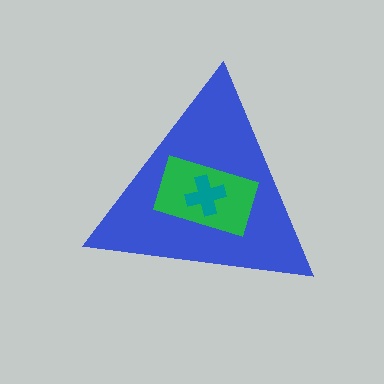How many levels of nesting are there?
3.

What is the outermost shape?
The blue triangle.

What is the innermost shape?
The teal cross.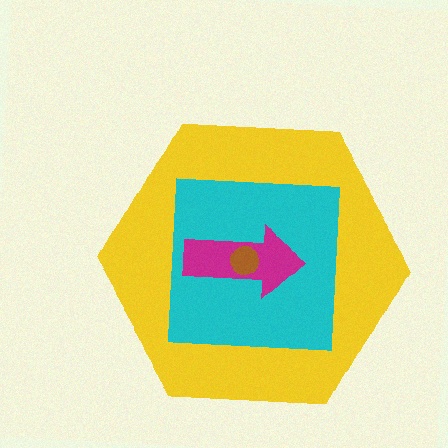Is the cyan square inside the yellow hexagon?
Yes.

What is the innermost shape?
The brown circle.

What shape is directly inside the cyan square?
The magenta arrow.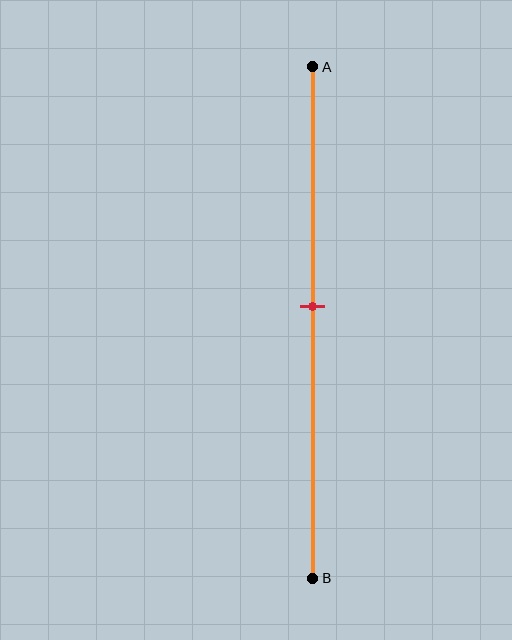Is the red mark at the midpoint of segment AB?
No, the mark is at about 45% from A, not at the 50% midpoint.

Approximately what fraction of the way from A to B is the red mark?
The red mark is approximately 45% of the way from A to B.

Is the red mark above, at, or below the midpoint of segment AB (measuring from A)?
The red mark is above the midpoint of segment AB.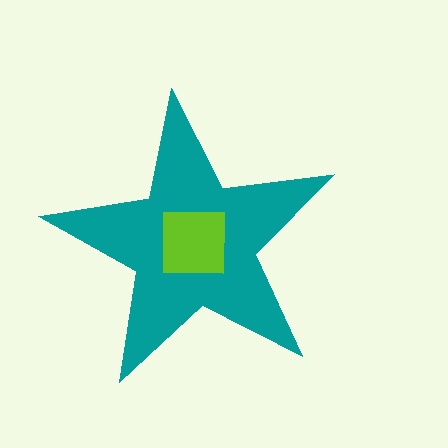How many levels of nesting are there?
2.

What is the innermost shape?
The lime square.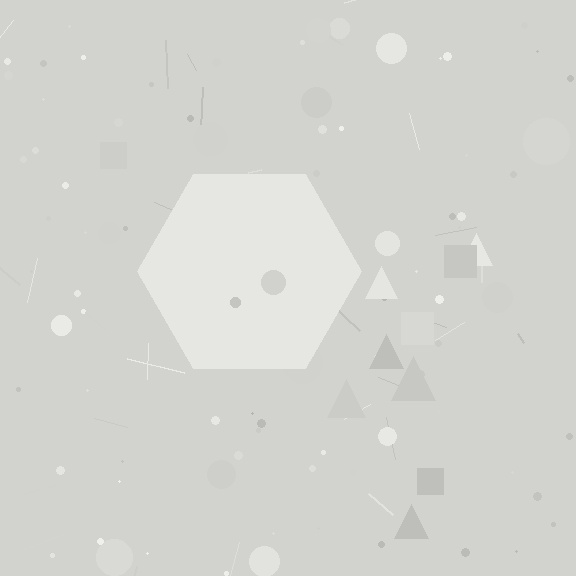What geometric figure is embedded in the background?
A hexagon is embedded in the background.